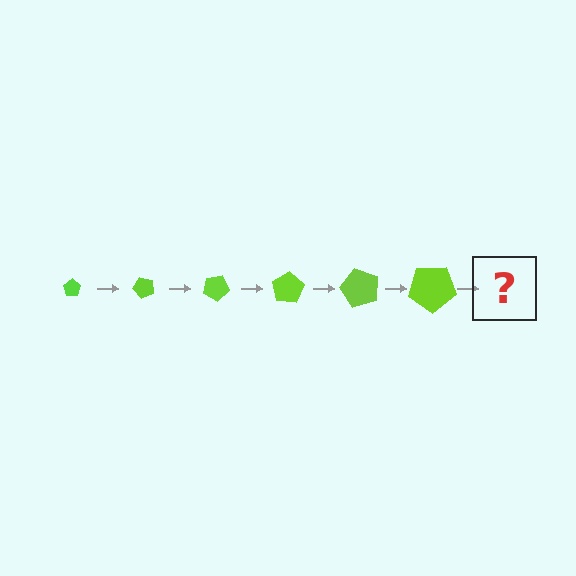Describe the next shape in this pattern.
It should be a pentagon, larger than the previous one and rotated 300 degrees from the start.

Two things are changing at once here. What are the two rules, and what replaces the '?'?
The two rules are that the pentagon grows larger each step and it rotates 50 degrees each step. The '?' should be a pentagon, larger than the previous one and rotated 300 degrees from the start.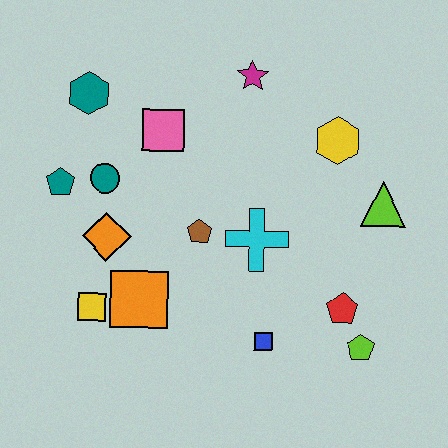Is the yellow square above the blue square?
Yes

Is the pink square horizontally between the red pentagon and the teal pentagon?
Yes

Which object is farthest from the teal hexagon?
The lime pentagon is farthest from the teal hexagon.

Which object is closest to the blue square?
The red pentagon is closest to the blue square.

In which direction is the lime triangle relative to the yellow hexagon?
The lime triangle is below the yellow hexagon.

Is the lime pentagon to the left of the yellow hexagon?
No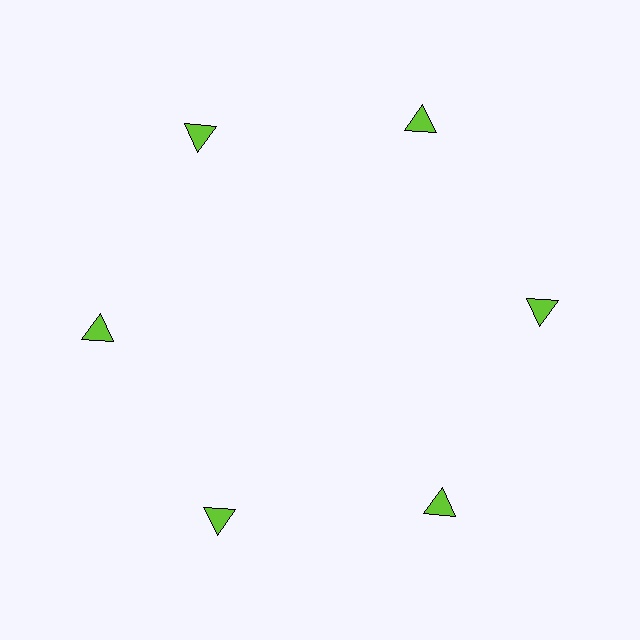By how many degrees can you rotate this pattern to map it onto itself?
The pattern maps onto itself every 60 degrees of rotation.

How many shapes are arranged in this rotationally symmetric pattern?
There are 6 shapes, arranged in 6 groups of 1.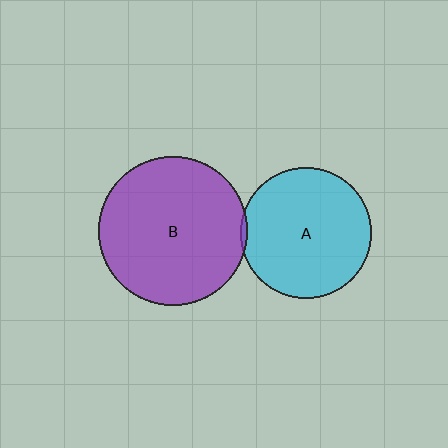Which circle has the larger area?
Circle B (purple).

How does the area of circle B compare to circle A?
Approximately 1.3 times.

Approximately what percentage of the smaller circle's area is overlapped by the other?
Approximately 5%.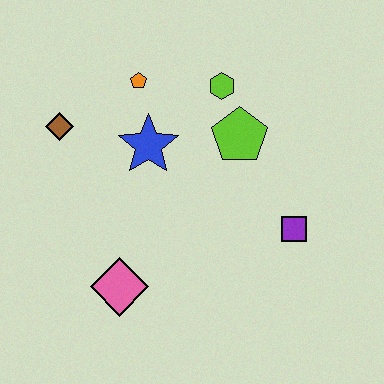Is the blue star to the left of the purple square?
Yes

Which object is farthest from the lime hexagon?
The pink diamond is farthest from the lime hexagon.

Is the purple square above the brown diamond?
No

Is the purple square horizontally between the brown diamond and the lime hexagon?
No